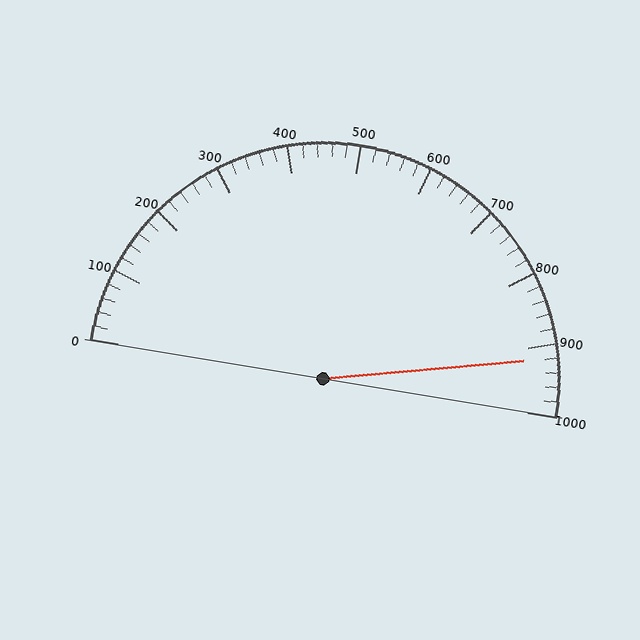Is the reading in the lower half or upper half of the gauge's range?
The reading is in the upper half of the range (0 to 1000).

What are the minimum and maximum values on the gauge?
The gauge ranges from 0 to 1000.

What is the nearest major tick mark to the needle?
The nearest major tick mark is 900.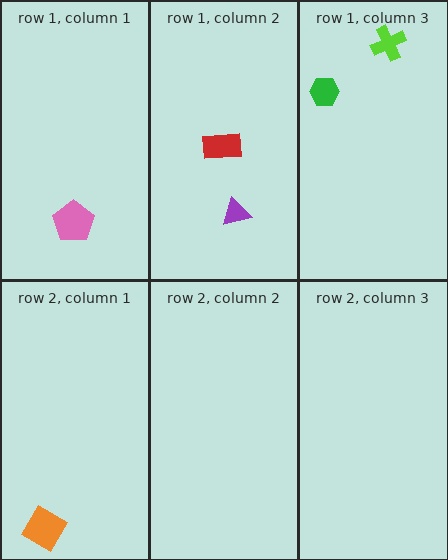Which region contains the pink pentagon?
The row 1, column 1 region.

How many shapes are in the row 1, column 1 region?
1.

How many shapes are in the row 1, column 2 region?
2.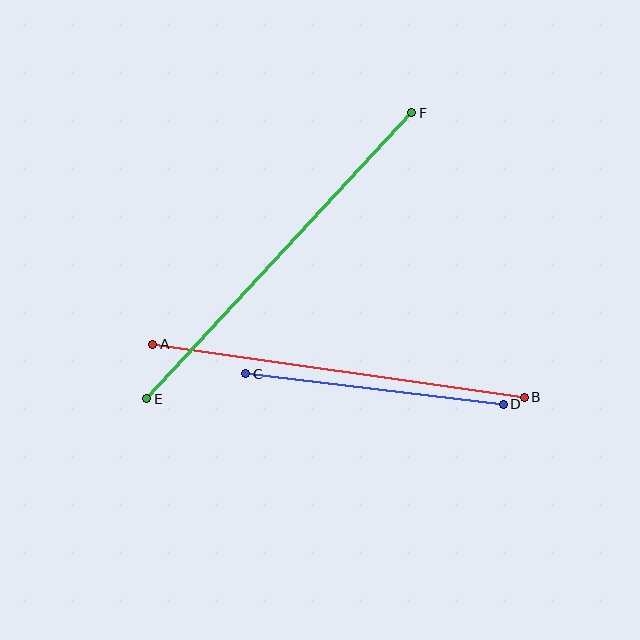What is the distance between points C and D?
The distance is approximately 259 pixels.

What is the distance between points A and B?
The distance is approximately 375 pixels.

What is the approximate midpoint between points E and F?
The midpoint is at approximately (279, 256) pixels.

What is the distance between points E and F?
The distance is approximately 390 pixels.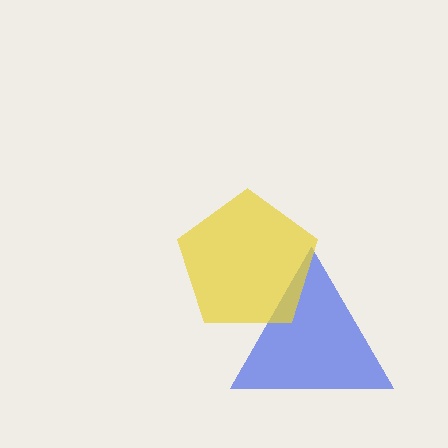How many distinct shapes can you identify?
There are 2 distinct shapes: a blue triangle, a yellow pentagon.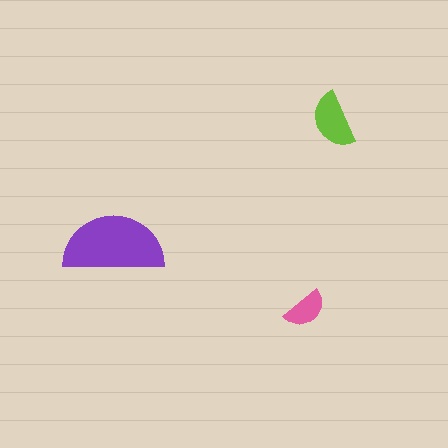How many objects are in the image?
There are 3 objects in the image.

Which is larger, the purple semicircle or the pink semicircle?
The purple one.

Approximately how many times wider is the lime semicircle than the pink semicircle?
About 1.5 times wider.